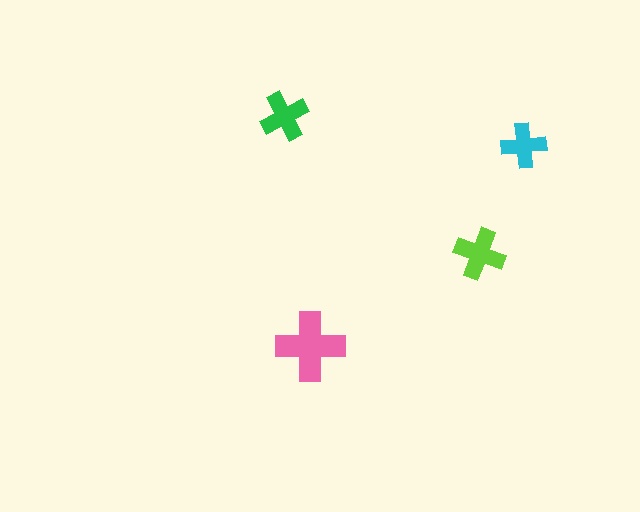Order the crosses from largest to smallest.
the pink one, the lime one, the green one, the cyan one.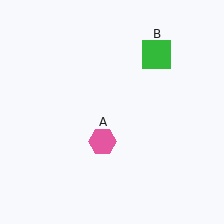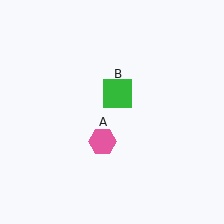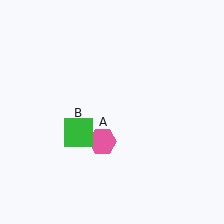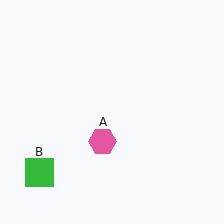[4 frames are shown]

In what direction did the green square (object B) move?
The green square (object B) moved down and to the left.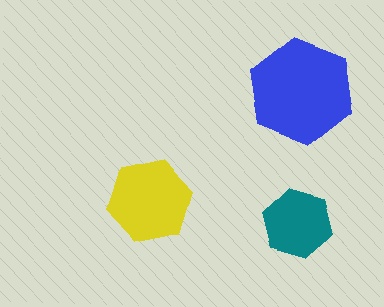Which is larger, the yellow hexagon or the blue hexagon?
The blue one.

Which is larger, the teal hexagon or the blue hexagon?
The blue one.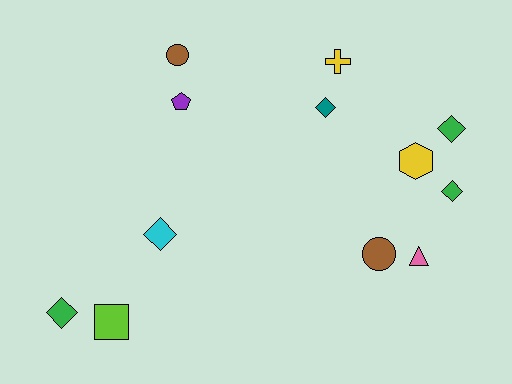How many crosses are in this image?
There is 1 cross.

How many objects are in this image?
There are 12 objects.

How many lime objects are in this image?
There is 1 lime object.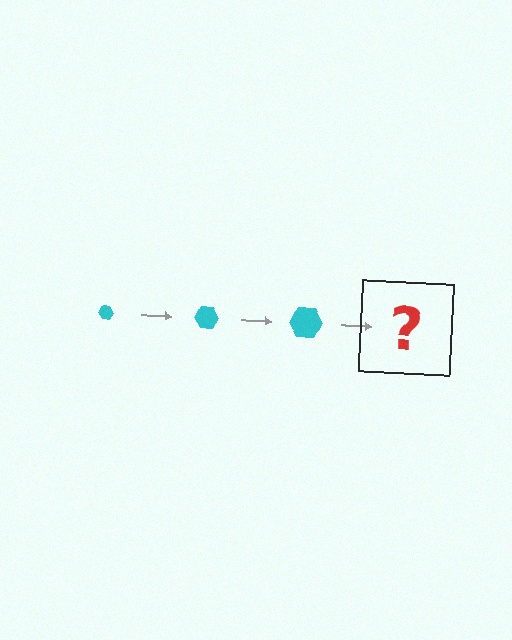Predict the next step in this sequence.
The next step is a cyan hexagon, larger than the previous one.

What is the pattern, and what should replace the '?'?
The pattern is that the hexagon gets progressively larger each step. The '?' should be a cyan hexagon, larger than the previous one.